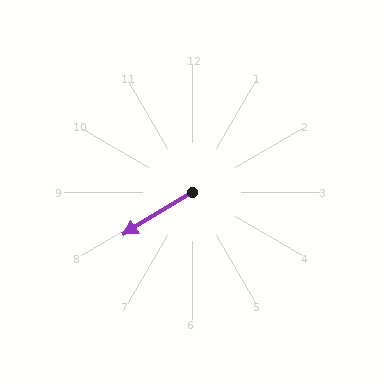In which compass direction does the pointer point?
Southwest.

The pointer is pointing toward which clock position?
Roughly 8 o'clock.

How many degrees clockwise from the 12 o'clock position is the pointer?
Approximately 239 degrees.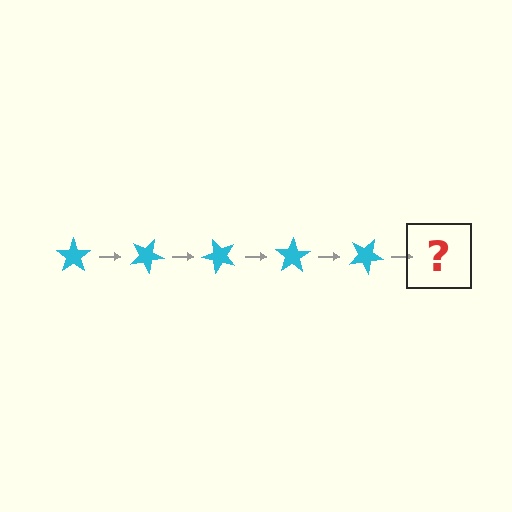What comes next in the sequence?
The next element should be a cyan star rotated 125 degrees.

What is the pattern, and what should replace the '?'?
The pattern is that the star rotates 25 degrees each step. The '?' should be a cyan star rotated 125 degrees.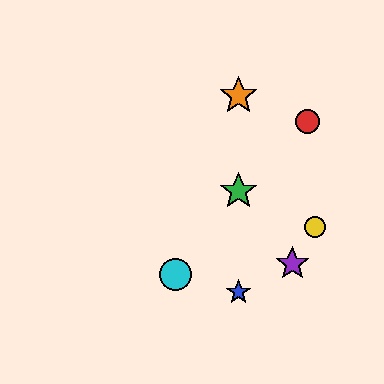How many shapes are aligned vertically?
3 shapes (the blue star, the green star, the orange star) are aligned vertically.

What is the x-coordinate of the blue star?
The blue star is at x≈239.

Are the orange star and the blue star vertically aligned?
Yes, both are at x≈239.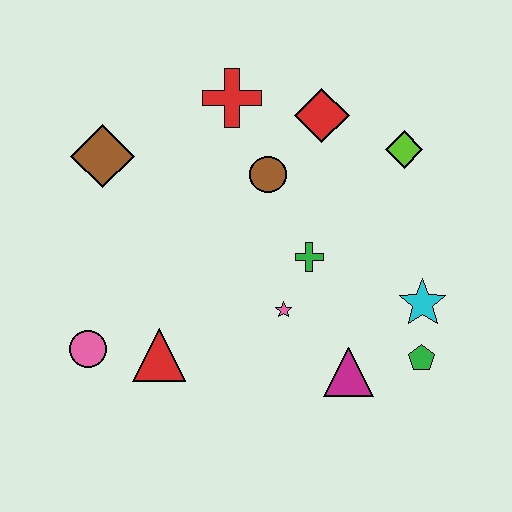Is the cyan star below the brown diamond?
Yes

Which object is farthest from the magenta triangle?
The brown diamond is farthest from the magenta triangle.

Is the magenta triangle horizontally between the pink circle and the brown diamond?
No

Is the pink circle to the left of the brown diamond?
Yes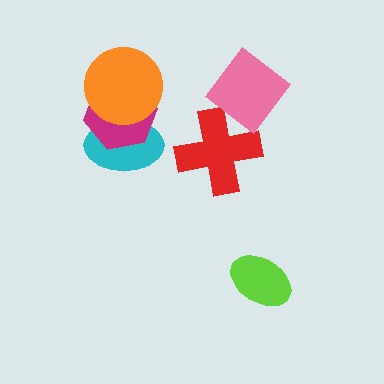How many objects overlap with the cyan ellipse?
2 objects overlap with the cyan ellipse.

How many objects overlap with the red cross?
1 object overlaps with the red cross.